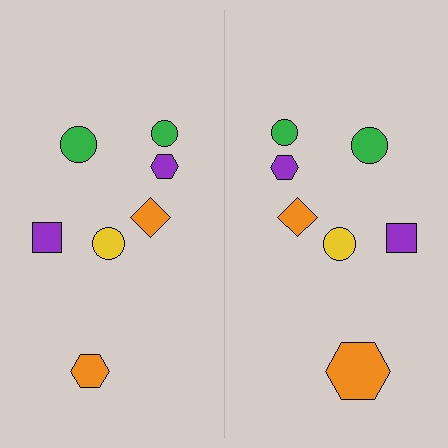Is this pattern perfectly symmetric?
No, the pattern is not perfectly symmetric. The orange hexagon on the right side has a different size than its mirror counterpart.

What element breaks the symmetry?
The orange hexagon on the right side has a different size than its mirror counterpart.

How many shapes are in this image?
There are 14 shapes in this image.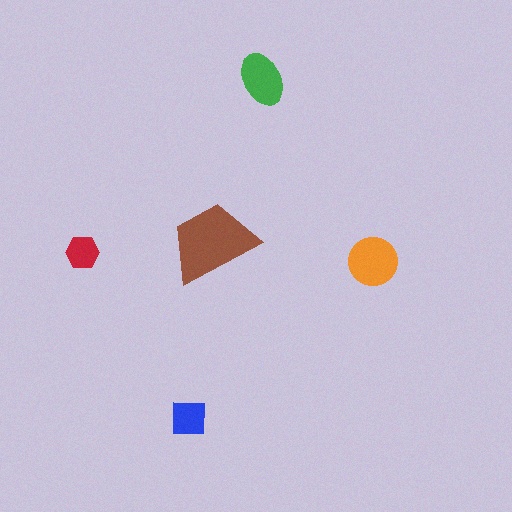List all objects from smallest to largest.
The red hexagon, the blue square, the green ellipse, the orange circle, the brown trapezoid.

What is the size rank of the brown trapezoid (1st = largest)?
1st.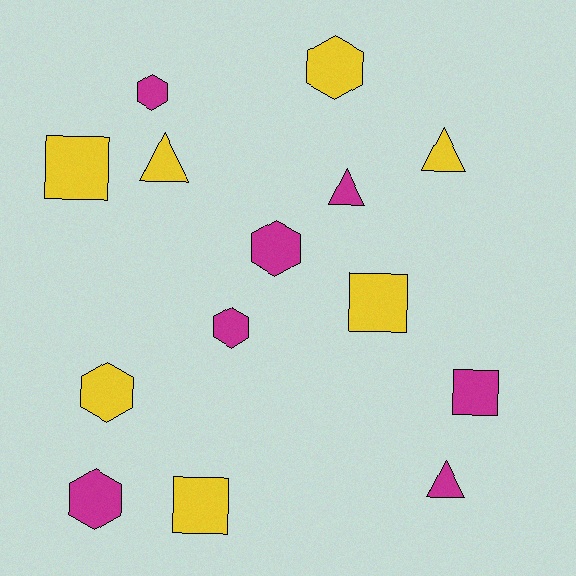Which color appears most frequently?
Yellow, with 7 objects.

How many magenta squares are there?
There is 1 magenta square.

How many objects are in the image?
There are 14 objects.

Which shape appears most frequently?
Hexagon, with 6 objects.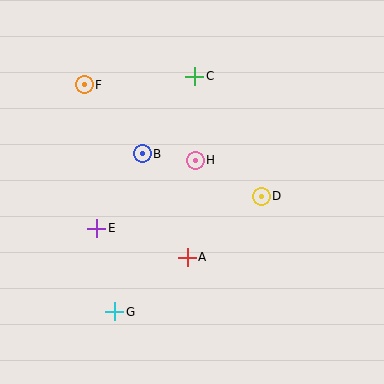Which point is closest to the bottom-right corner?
Point D is closest to the bottom-right corner.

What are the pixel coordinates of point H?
Point H is at (195, 160).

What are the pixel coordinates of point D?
Point D is at (261, 196).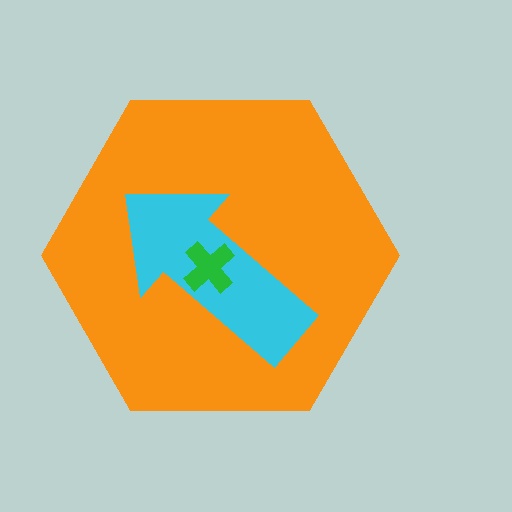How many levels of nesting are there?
3.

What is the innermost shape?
The green cross.